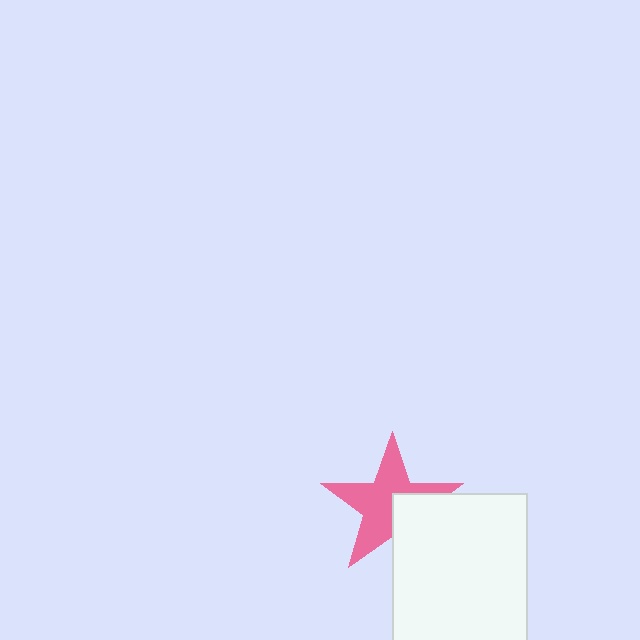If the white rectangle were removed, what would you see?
You would see the complete pink star.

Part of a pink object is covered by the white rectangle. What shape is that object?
It is a star.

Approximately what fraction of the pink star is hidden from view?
Roughly 33% of the pink star is hidden behind the white rectangle.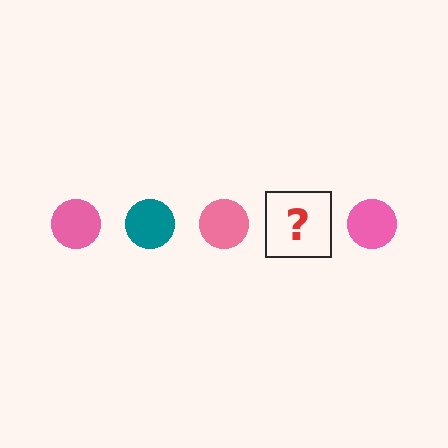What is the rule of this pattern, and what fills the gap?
The rule is that the pattern cycles through pink, teal circles. The gap should be filled with a teal circle.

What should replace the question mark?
The question mark should be replaced with a teal circle.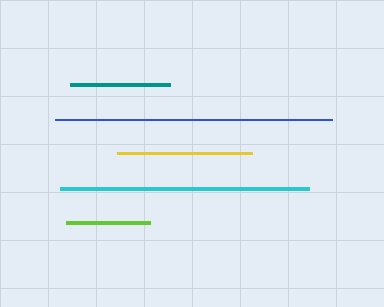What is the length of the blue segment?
The blue segment is approximately 277 pixels long.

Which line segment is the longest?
The blue line is the longest at approximately 277 pixels.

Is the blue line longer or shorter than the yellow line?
The blue line is longer than the yellow line.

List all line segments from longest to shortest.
From longest to shortest: blue, cyan, yellow, teal, lime.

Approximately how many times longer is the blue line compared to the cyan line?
The blue line is approximately 1.1 times the length of the cyan line.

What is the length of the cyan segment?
The cyan segment is approximately 249 pixels long.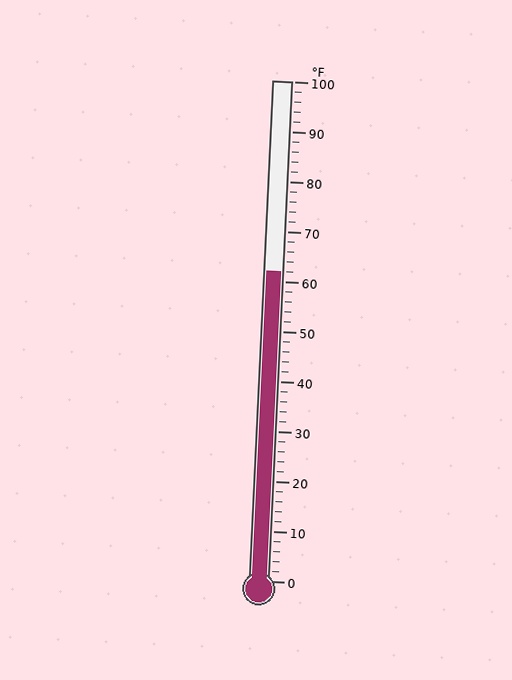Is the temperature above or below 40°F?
The temperature is above 40°F.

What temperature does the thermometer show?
The thermometer shows approximately 62°F.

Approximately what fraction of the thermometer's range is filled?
The thermometer is filled to approximately 60% of its range.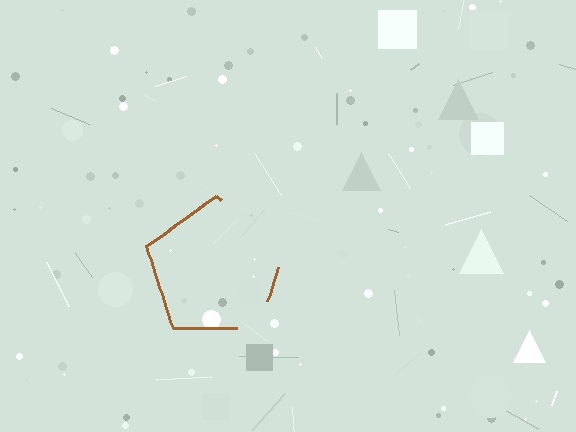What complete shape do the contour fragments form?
The contour fragments form a pentagon.